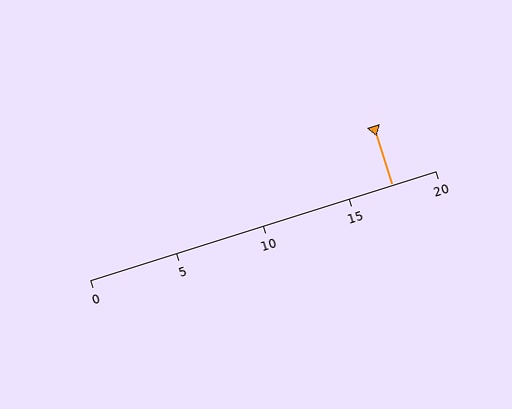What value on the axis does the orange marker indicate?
The marker indicates approximately 17.5.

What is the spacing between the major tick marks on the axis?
The major ticks are spaced 5 apart.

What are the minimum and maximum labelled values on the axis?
The axis runs from 0 to 20.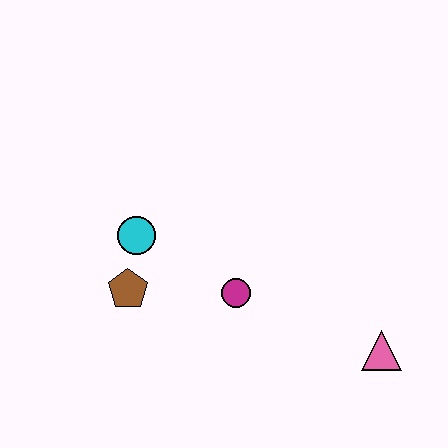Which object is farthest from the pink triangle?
The cyan circle is farthest from the pink triangle.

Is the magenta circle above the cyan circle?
No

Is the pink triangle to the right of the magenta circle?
Yes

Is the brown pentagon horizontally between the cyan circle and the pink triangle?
No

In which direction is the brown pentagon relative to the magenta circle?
The brown pentagon is to the left of the magenta circle.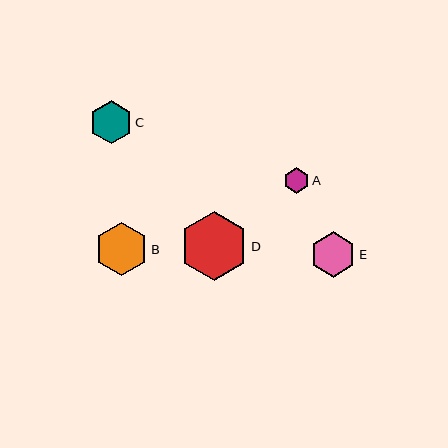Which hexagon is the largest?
Hexagon D is the largest with a size of approximately 68 pixels.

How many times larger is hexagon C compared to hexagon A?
Hexagon C is approximately 1.6 times the size of hexagon A.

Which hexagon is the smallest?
Hexagon A is the smallest with a size of approximately 26 pixels.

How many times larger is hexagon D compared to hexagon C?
Hexagon D is approximately 1.6 times the size of hexagon C.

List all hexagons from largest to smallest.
From largest to smallest: D, B, E, C, A.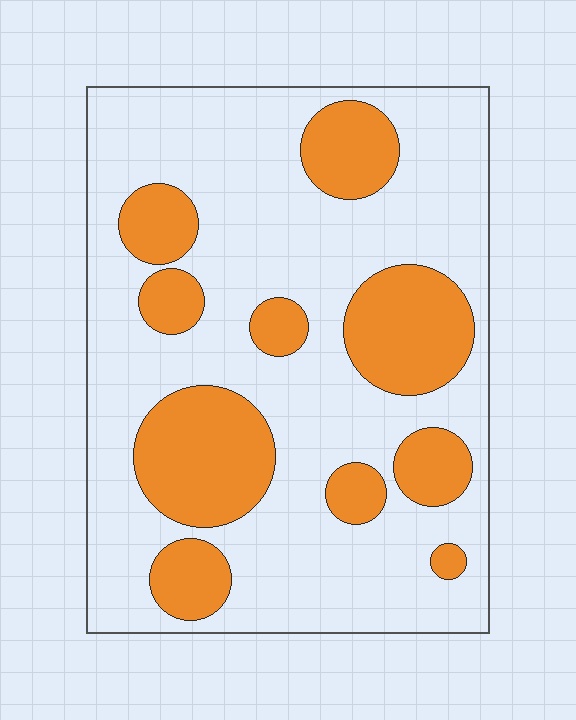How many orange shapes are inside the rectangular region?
10.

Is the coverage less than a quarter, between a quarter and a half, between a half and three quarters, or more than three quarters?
Between a quarter and a half.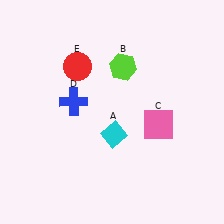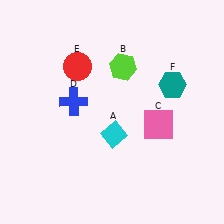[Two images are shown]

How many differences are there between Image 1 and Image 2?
There is 1 difference between the two images.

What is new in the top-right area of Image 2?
A teal hexagon (F) was added in the top-right area of Image 2.